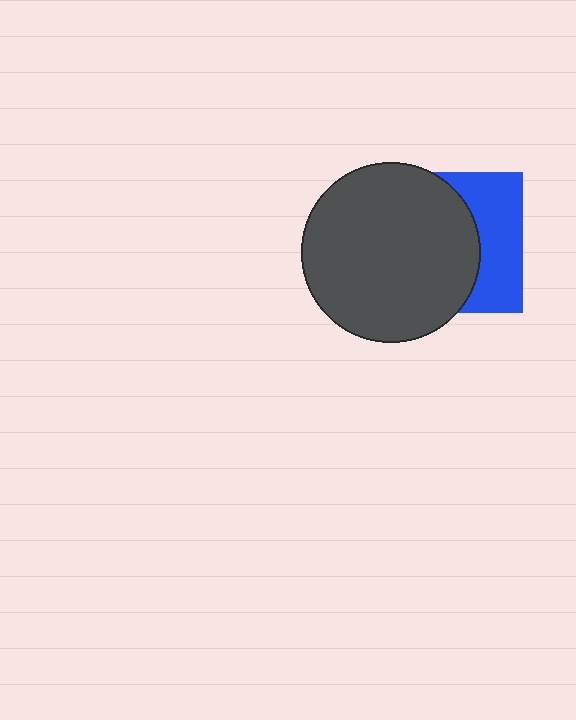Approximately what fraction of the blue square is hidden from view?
Roughly 62% of the blue square is hidden behind the dark gray circle.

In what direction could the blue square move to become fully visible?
The blue square could move right. That would shift it out from behind the dark gray circle entirely.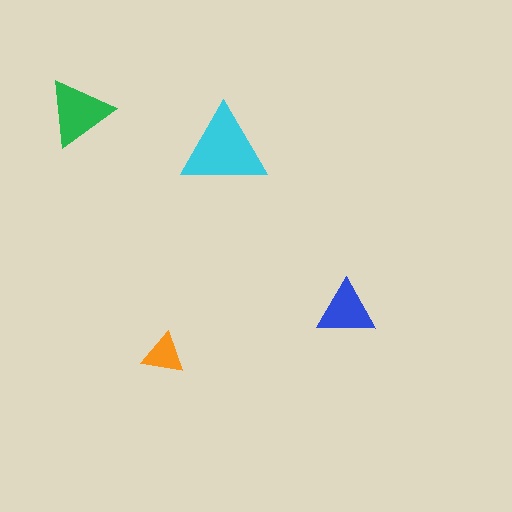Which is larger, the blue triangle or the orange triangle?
The blue one.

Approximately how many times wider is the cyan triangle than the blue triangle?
About 1.5 times wider.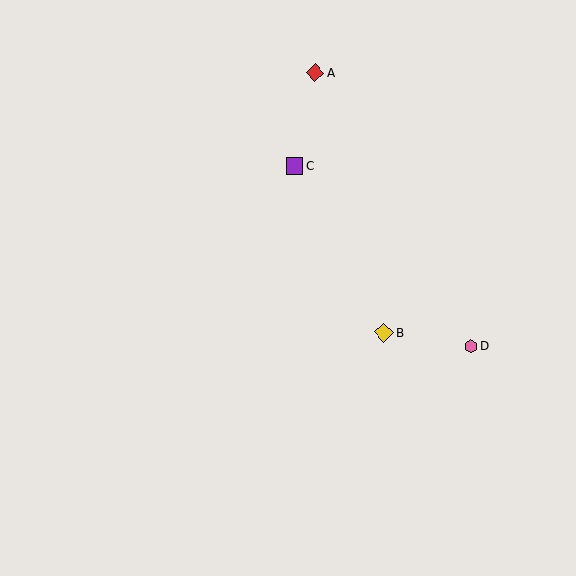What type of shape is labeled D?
Shape D is a pink hexagon.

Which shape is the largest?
The yellow diamond (labeled B) is the largest.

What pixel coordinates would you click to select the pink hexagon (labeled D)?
Click at (471, 346) to select the pink hexagon D.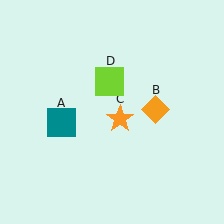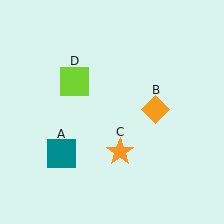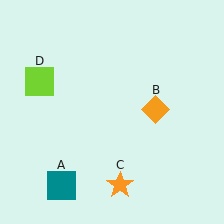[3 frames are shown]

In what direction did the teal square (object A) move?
The teal square (object A) moved down.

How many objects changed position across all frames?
3 objects changed position: teal square (object A), orange star (object C), lime square (object D).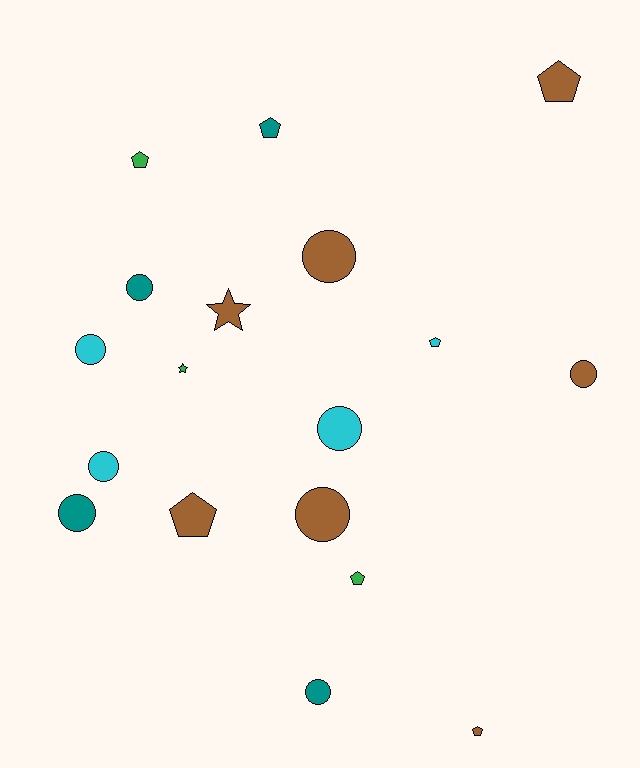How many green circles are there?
There are no green circles.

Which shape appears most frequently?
Circle, with 9 objects.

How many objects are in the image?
There are 18 objects.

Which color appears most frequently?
Brown, with 7 objects.